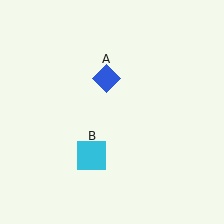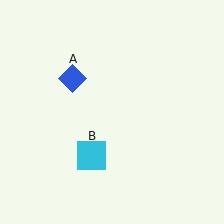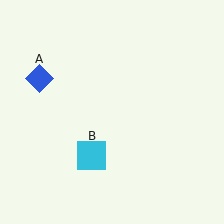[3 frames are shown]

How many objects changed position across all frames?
1 object changed position: blue diamond (object A).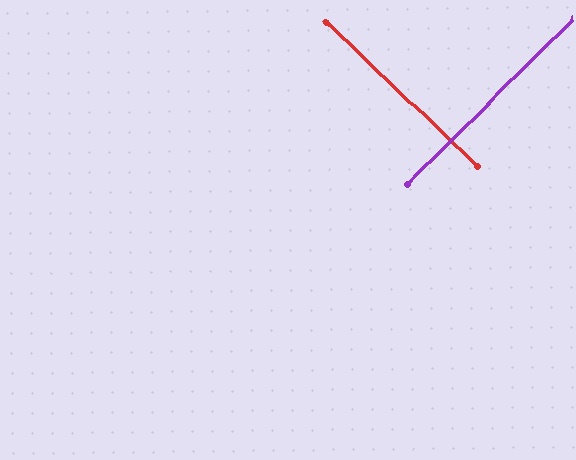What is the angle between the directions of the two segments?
Approximately 88 degrees.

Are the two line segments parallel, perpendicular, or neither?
Perpendicular — they meet at approximately 88°.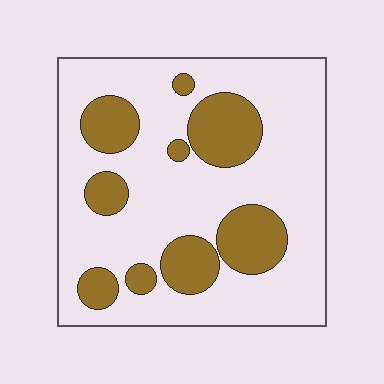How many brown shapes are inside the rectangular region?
9.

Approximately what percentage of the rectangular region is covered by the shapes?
Approximately 25%.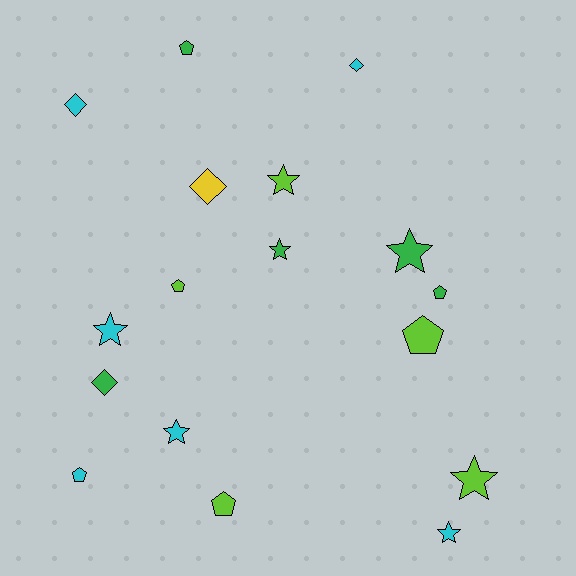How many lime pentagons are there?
There are 3 lime pentagons.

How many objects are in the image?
There are 17 objects.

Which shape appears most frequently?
Star, with 7 objects.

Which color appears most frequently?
Cyan, with 6 objects.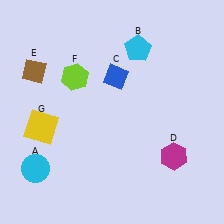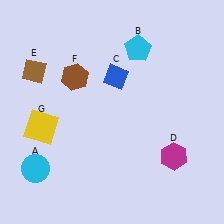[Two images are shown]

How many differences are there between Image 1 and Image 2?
There is 1 difference between the two images.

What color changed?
The hexagon (F) changed from lime in Image 1 to brown in Image 2.